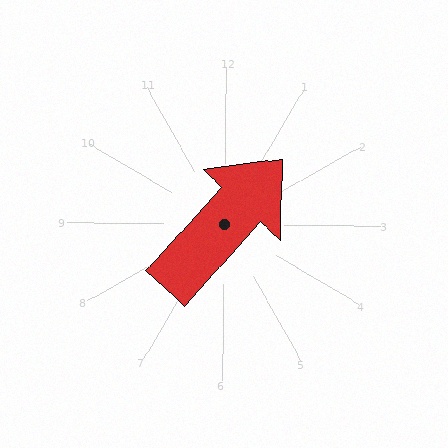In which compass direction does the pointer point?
Northeast.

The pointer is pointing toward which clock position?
Roughly 1 o'clock.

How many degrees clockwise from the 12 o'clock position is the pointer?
Approximately 42 degrees.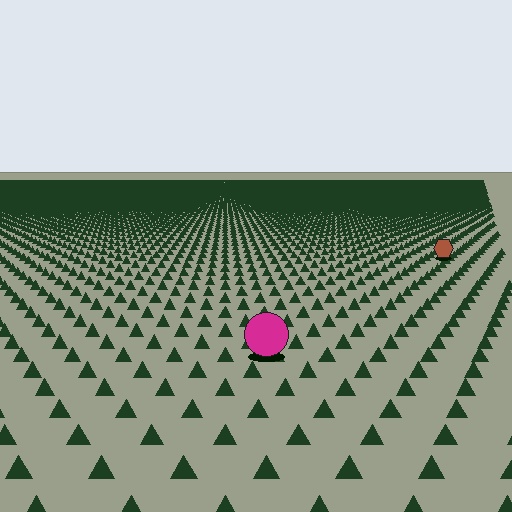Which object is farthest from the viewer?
The brown hexagon is farthest from the viewer. It appears smaller and the ground texture around it is denser.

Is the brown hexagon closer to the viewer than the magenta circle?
No. The magenta circle is closer — you can tell from the texture gradient: the ground texture is coarser near it.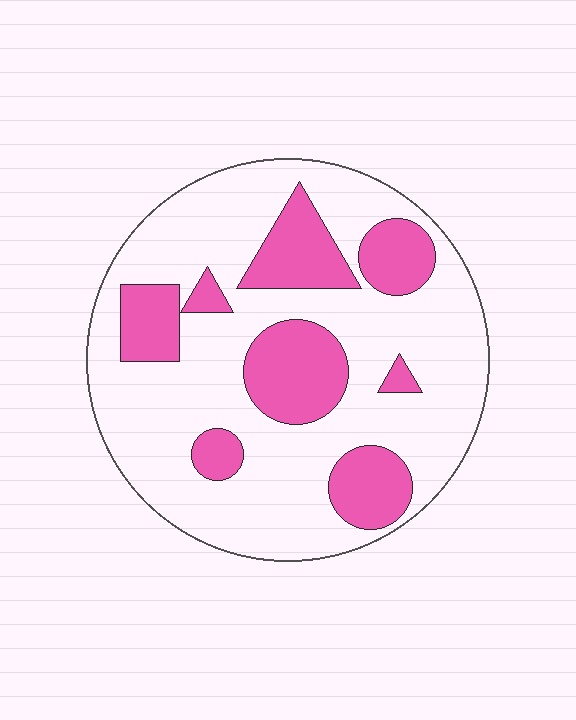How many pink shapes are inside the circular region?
8.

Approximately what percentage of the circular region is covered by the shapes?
Approximately 25%.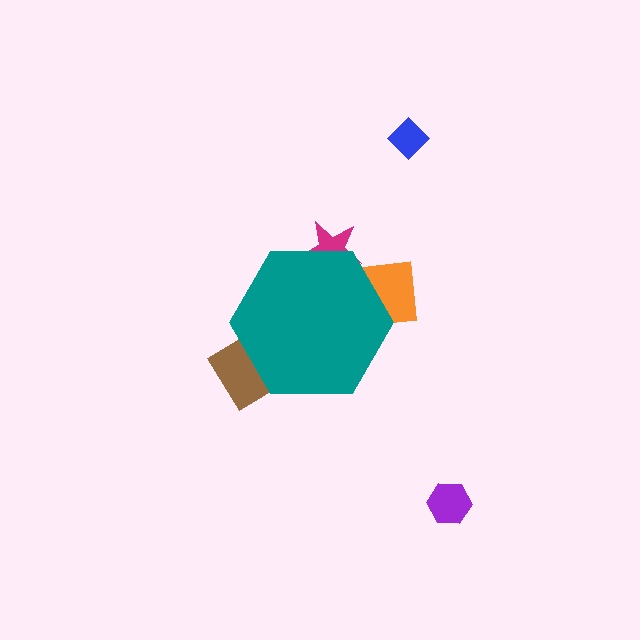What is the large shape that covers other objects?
A teal hexagon.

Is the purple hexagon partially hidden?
No, the purple hexagon is fully visible.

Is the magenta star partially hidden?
Yes, the magenta star is partially hidden behind the teal hexagon.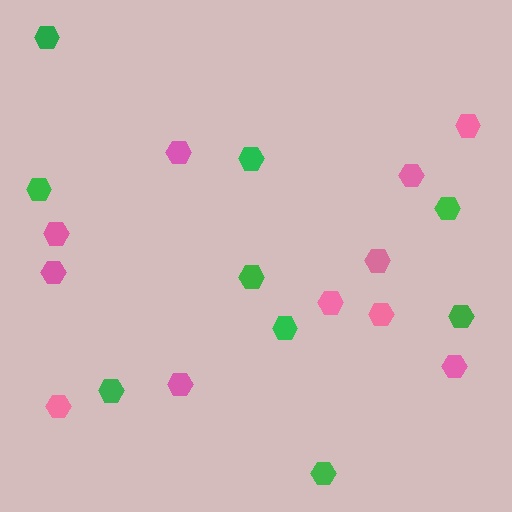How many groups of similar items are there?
There are 2 groups: one group of pink hexagons (11) and one group of green hexagons (9).